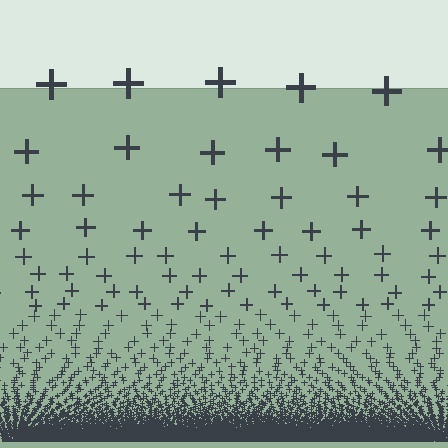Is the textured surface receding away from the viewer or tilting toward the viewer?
The surface appears to tilt toward the viewer. Texture elements get larger and sparser toward the top.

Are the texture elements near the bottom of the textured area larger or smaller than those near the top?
Smaller. The gradient is inverted — elements near the bottom are smaller and denser.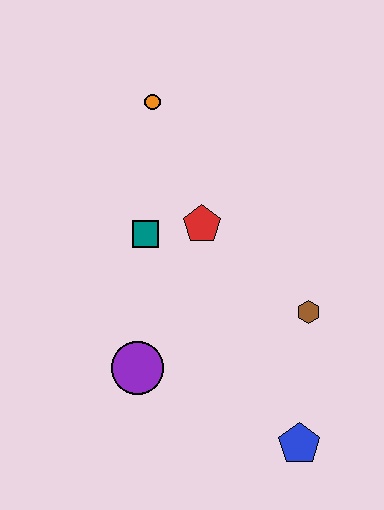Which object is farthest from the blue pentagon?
The orange circle is farthest from the blue pentagon.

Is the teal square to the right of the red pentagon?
No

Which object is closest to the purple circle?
The teal square is closest to the purple circle.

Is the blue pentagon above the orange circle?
No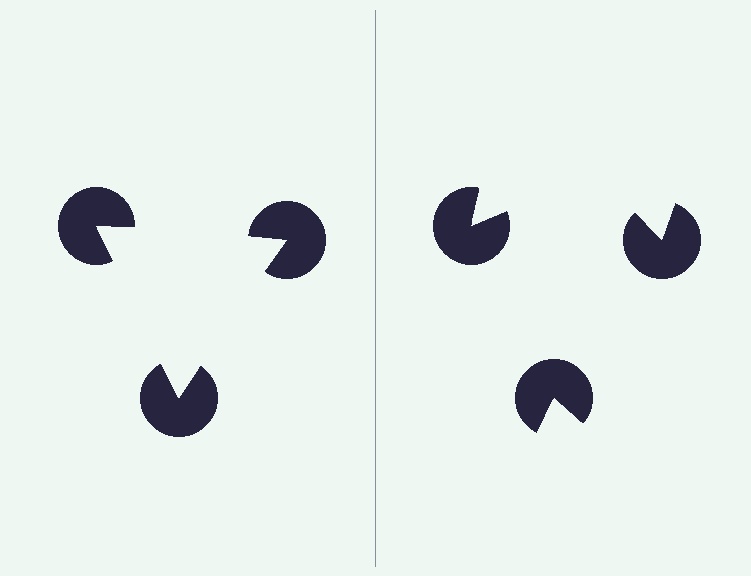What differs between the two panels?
The pac-man discs are positioned identically on both sides; only the wedge orientations differ. On the left they align to a triangle; on the right they are misaligned.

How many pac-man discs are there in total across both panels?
6 — 3 on each side.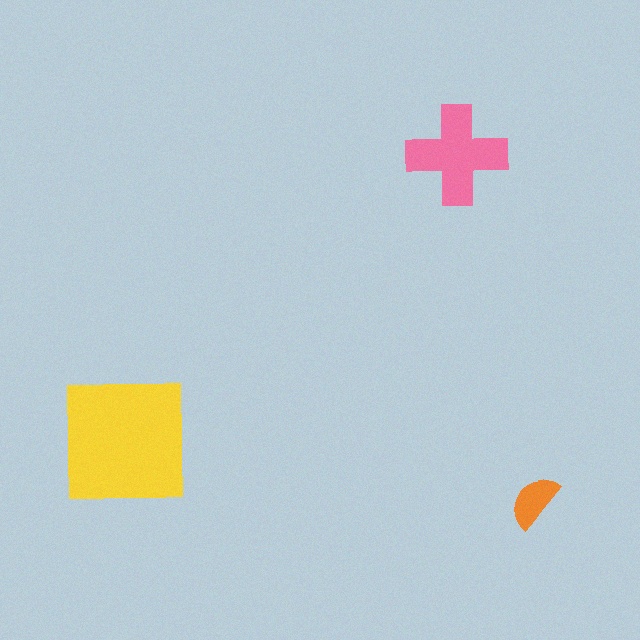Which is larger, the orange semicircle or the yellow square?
The yellow square.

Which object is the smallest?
The orange semicircle.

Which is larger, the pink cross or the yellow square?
The yellow square.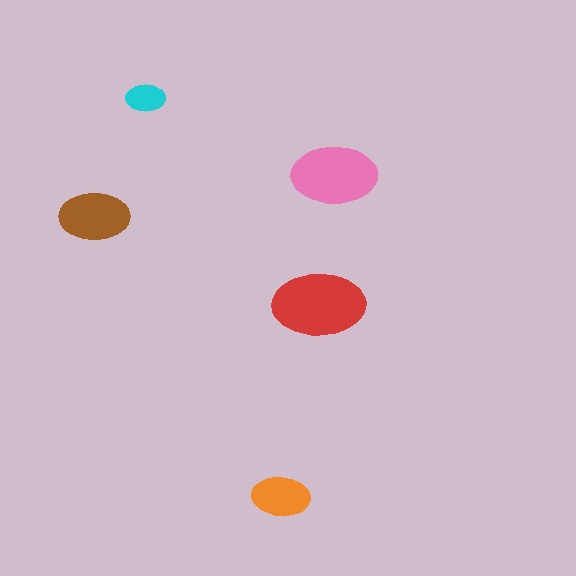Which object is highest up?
The cyan ellipse is topmost.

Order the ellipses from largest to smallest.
the red one, the pink one, the brown one, the orange one, the cyan one.